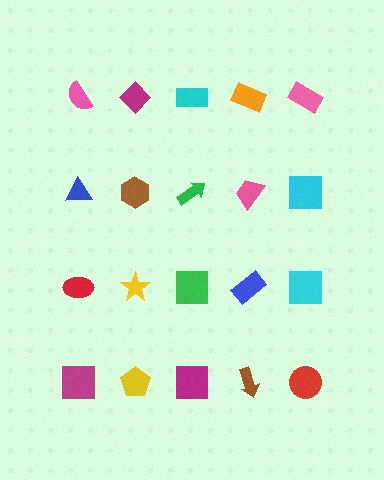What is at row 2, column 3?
A green arrow.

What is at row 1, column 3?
A cyan rectangle.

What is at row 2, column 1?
A blue triangle.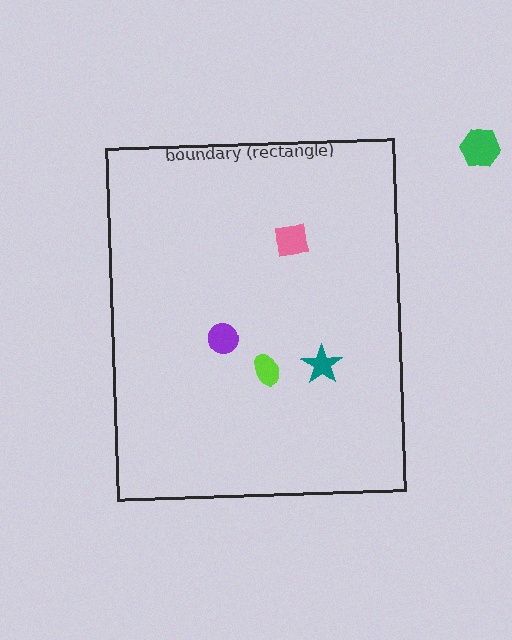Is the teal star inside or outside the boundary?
Inside.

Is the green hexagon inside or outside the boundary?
Outside.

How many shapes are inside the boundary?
4 inside, 1 outside.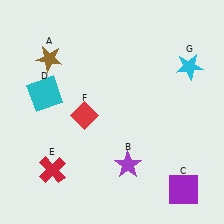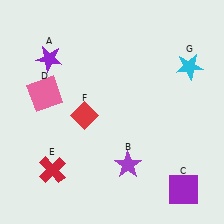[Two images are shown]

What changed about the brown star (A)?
In Image 1, A is brown. In Image 2, it changed to purple.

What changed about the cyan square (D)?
In Image 1, D is cyan. In Image 2, it changed to pink.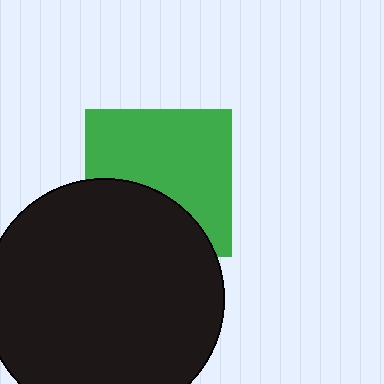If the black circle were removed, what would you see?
You would see the complete green square.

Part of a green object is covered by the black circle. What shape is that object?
It is a square.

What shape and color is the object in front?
The object in front is a black circle.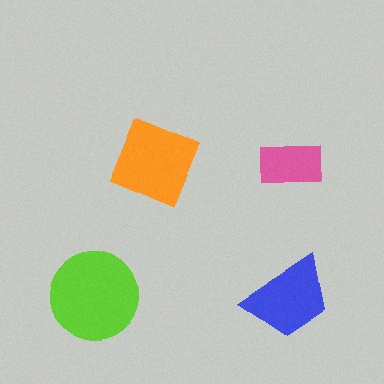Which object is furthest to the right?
The pink rectangle is rightmost.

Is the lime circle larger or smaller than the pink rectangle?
Larger.